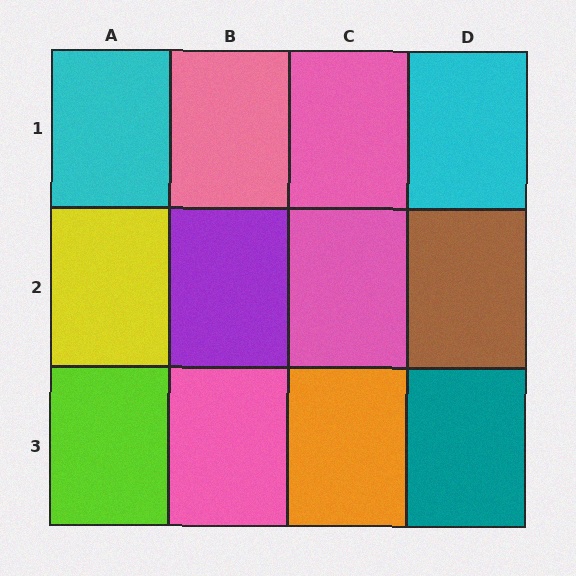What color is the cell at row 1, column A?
Cyan.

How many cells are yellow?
1 cell is yellow.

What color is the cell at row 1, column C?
Pink.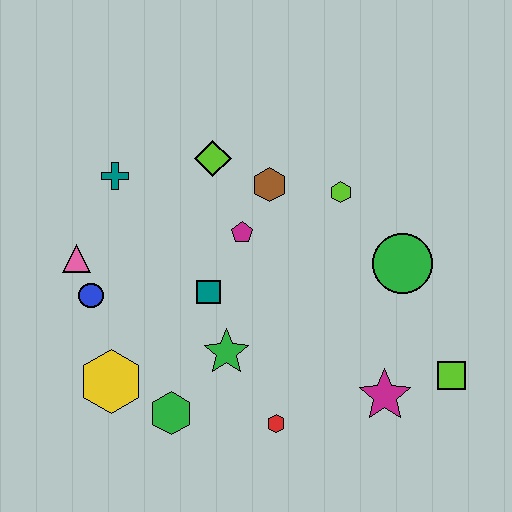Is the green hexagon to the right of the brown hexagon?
No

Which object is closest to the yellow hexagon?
The green hexagon is closest to the yellow hexagon.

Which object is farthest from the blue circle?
The lime square is farthest from the blue circle.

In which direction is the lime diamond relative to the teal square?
The lime diamond is above the teal square.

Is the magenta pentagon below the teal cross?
Yes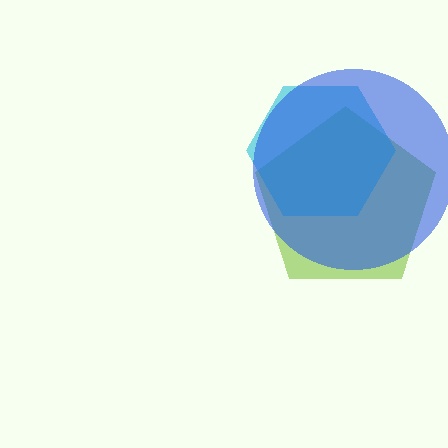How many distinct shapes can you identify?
There are 3 distinct shapes: a lime pentagon, a cyan hexagon, a blue circle.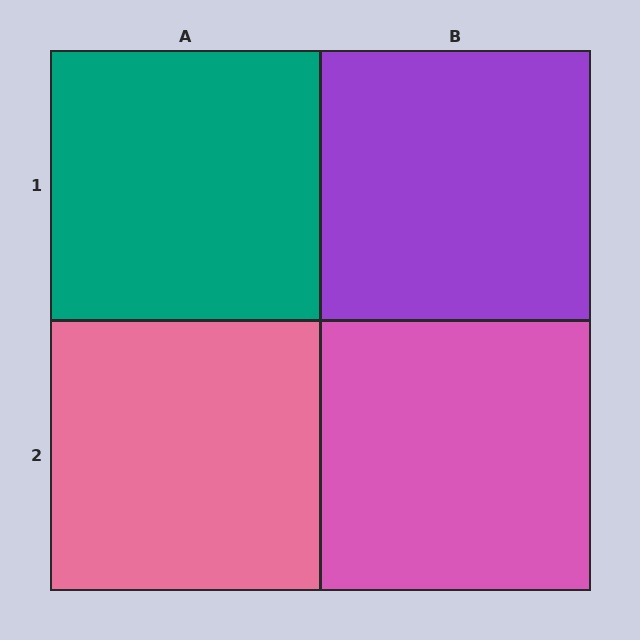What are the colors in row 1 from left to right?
Teal, purple.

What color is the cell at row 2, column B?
Pink.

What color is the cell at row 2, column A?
Pink.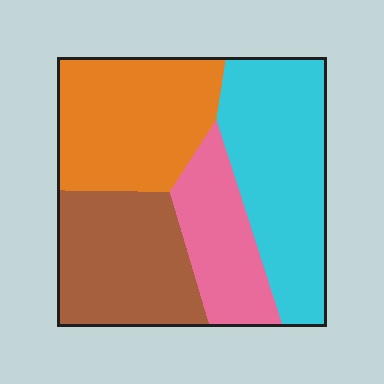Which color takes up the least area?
Pink, at roughly 15%.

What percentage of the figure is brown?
Brown takes up about one quarter (1/4) of the figure.